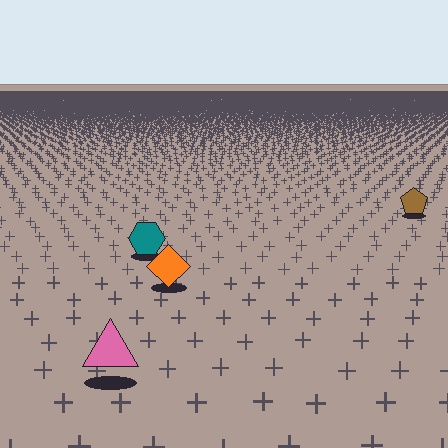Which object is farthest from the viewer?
The brown pentagon is farthest from the viewer. It appears smaller and the ground texture around it is denser.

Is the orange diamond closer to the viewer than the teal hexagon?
Yes. The orange diamond is closer — you can tell from the texture gradient: the ground texture is coarser near it.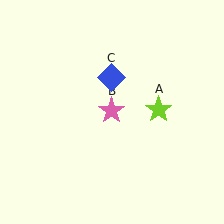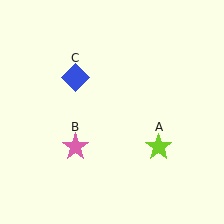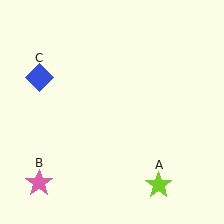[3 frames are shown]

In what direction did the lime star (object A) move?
The lime star (object A) moved down.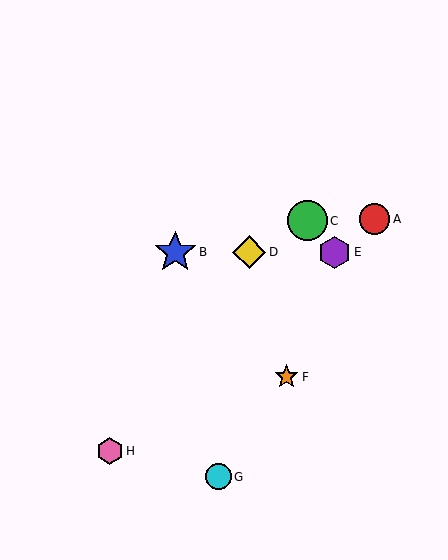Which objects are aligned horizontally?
Objects B, D, E are aligned horizontally.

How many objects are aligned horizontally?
3 objects (B, D, E) are aligned horizontally.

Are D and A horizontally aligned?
No, D is at y≈252 and A is at y≈219.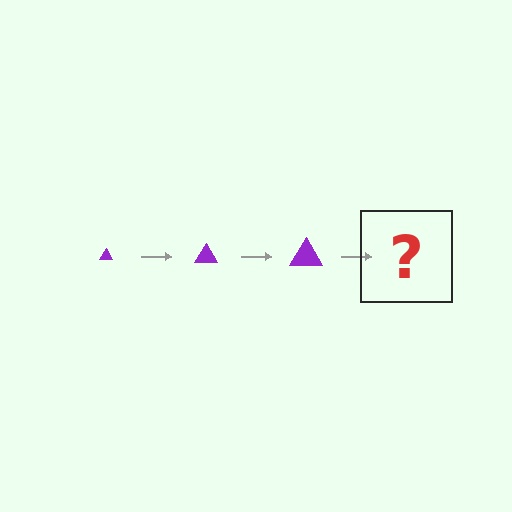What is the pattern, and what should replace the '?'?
The pattern is that the triangle gets progressively larger each step. The '?' should be a purple triangle, larger than the previous one.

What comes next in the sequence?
The next element should be a purple triangle, larger than the previous one.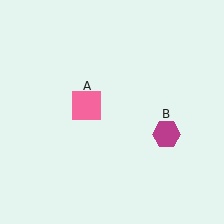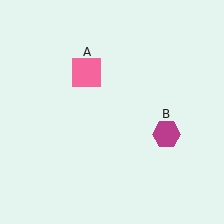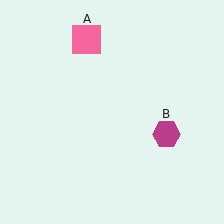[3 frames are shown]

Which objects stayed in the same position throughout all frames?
Magenta hexagon (object B) remained stationary.